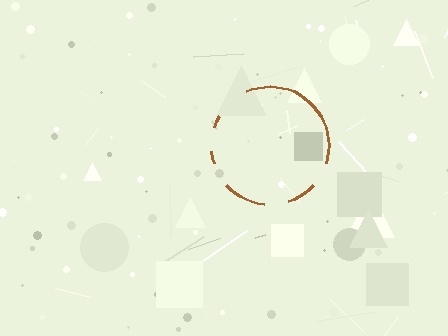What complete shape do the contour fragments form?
The contour fragments form a circle.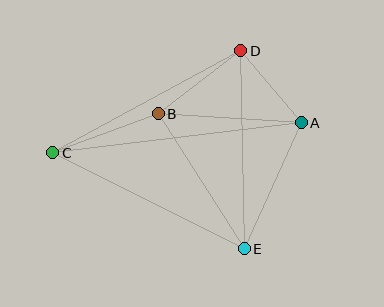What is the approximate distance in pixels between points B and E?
The distance between B and E is approximately 160 pixels.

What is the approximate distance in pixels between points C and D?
The distance between C and D is approximately 214 pixels.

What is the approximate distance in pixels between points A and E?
The distance between A and E is approximately 138 pixels.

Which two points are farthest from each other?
Points A and C are farthest from each other.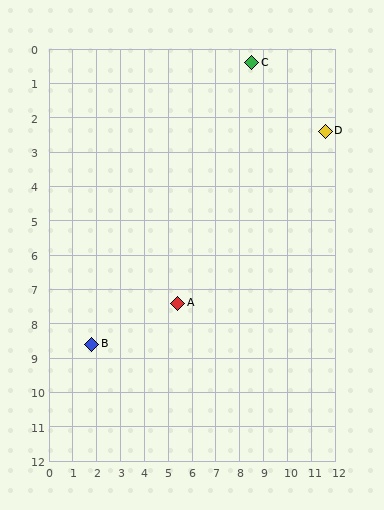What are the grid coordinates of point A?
Point A is at approximately (5.4, 7.4).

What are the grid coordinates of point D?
Point D is at approximately (11.6, 2.4).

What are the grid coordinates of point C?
Point C is at approximately (8.5, 0.4).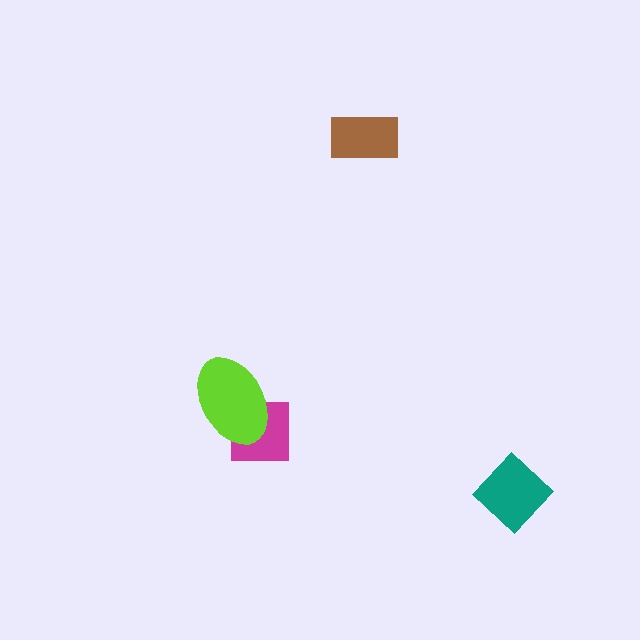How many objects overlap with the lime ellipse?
1 object overlaps with the lime ellipse.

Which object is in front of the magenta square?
The lime ellipse is in front of the magenta square.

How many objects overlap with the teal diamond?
0 objects overlap with the teal diamond.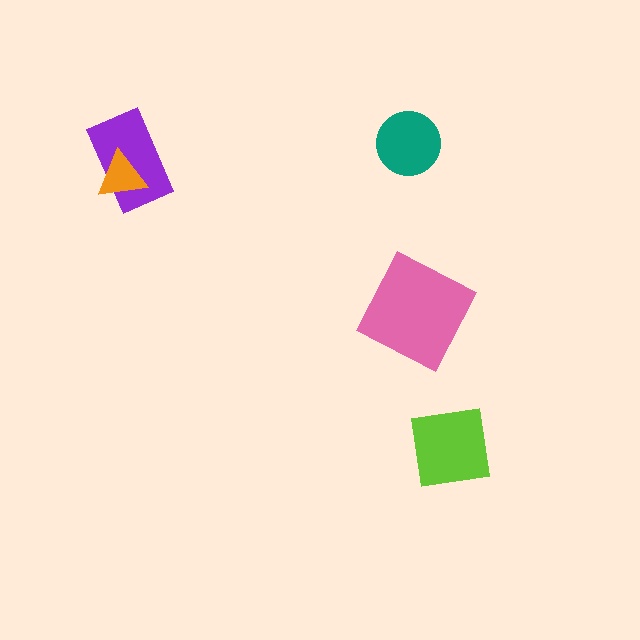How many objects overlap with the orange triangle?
1 object overlaps with the orange triangle.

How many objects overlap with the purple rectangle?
1 object overlaps with the purple rectangle.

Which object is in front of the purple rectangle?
The orange triangle is in front of the purple rectangle.